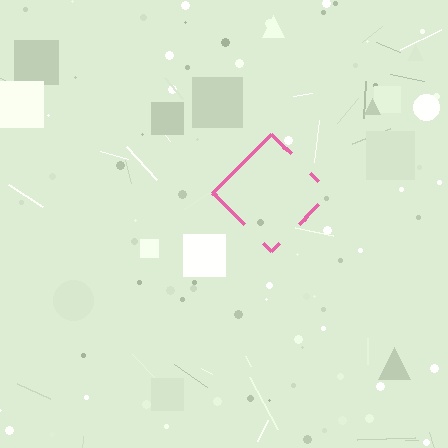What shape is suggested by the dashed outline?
The dashed outline suggests a diamond.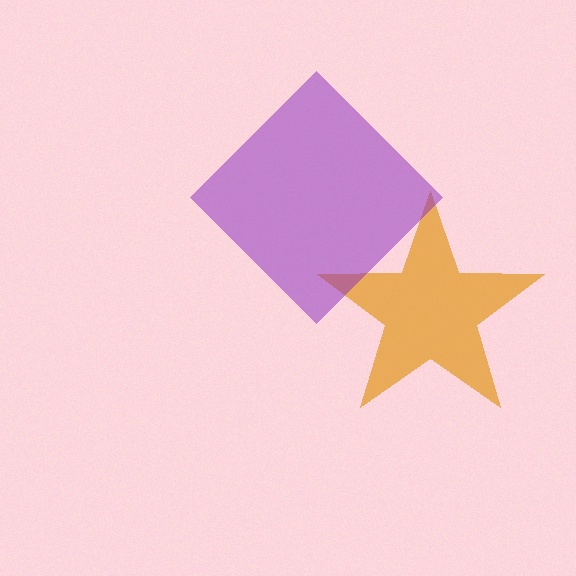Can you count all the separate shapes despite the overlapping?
Yes, there are 2 separate shapes.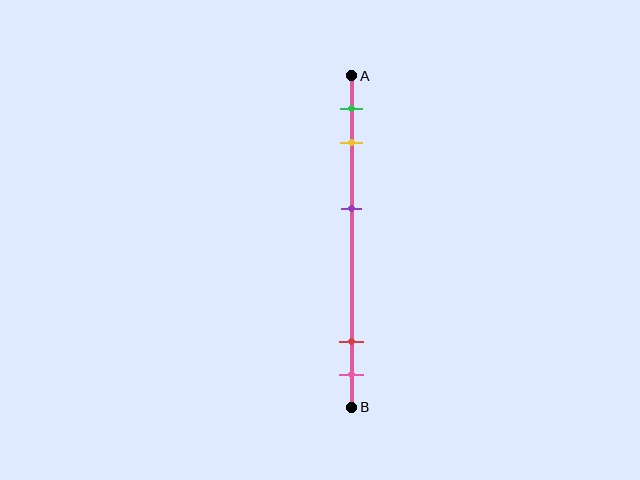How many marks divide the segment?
There are 5 marks dividing the segment.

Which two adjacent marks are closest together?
The red and pink marks are the closest adjacent pair.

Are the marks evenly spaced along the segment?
No, the marks are not evenly spaced.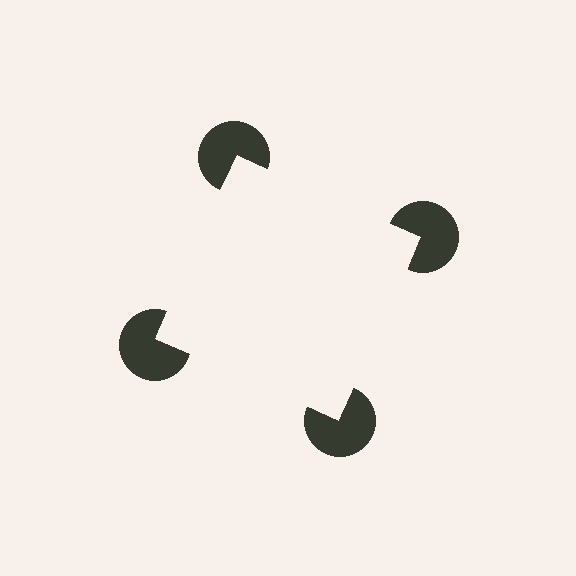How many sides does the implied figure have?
4 sides.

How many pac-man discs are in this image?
There are 4 — one at each vertex of the illusory square.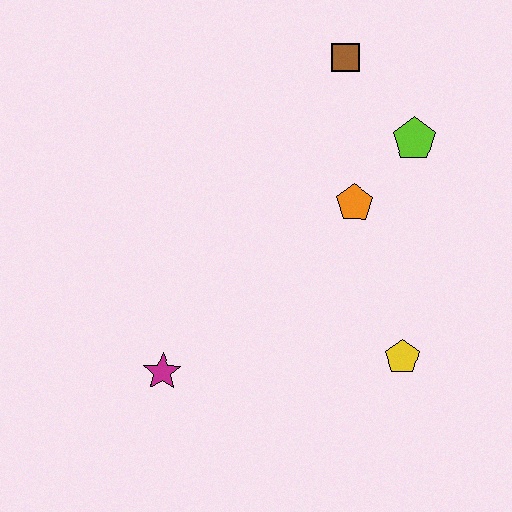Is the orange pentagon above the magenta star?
Yes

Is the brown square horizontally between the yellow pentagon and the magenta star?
Yes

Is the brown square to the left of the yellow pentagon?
Yes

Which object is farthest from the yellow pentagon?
The brown square is farthest from the yellow pentagon.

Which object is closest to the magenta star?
The yellow pentagon is closest to the magenta star.